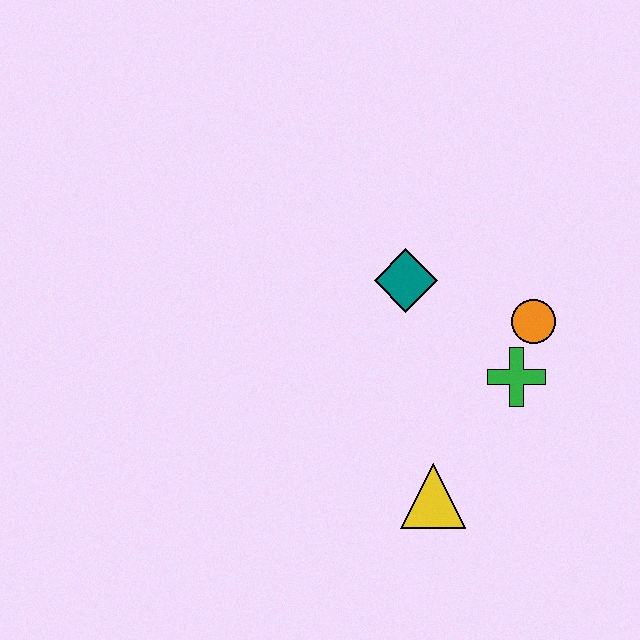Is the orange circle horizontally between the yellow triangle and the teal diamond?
No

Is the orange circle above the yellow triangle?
Yes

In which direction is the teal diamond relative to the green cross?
The teal diamond is to the left of the green cross.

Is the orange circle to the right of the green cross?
Yes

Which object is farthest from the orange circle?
The yellow triangle is farthest from the orange circle.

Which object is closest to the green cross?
The orange circle is closest to the green cross.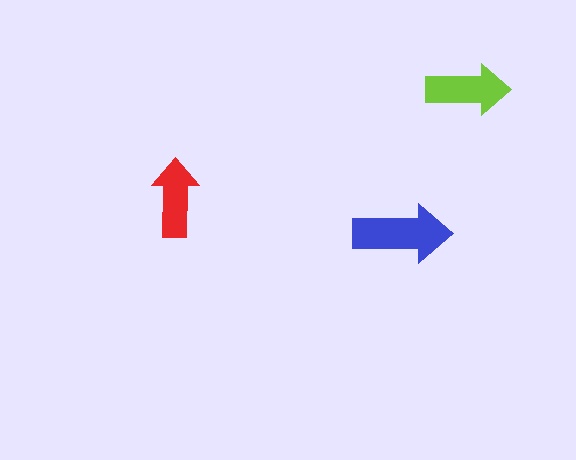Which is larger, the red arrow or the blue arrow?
The blue one.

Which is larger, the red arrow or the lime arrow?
The lime one.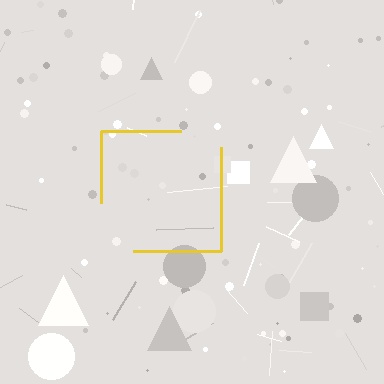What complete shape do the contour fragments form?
The contour fragments form a square.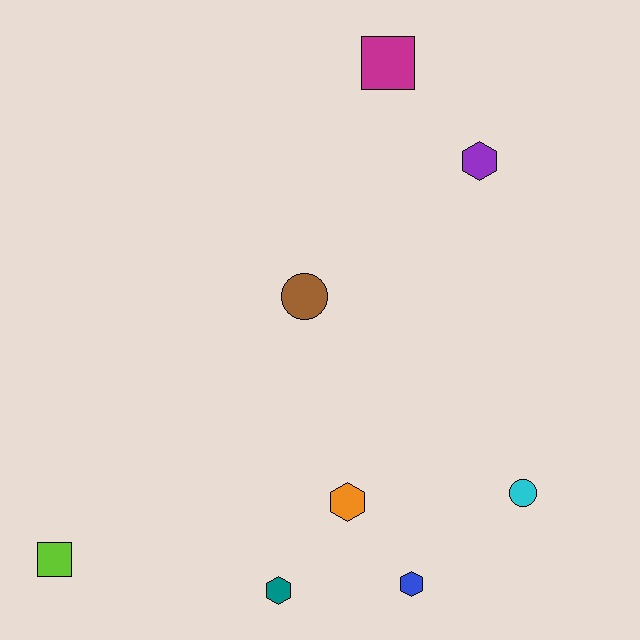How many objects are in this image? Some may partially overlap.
There are 8 objects.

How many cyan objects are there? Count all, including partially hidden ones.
There is 1 cyan object.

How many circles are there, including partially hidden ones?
There are 2 circles.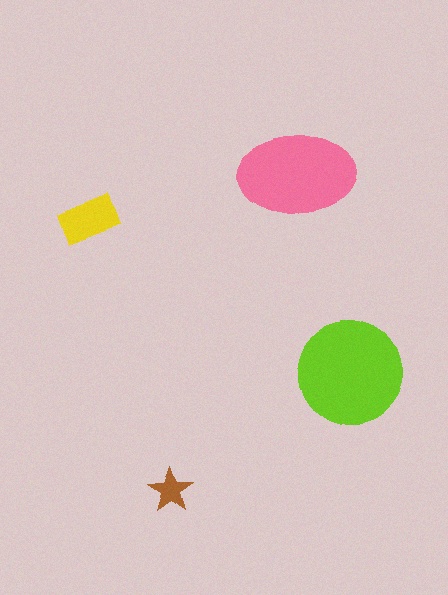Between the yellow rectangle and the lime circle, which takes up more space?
The lime circle.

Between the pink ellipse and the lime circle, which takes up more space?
The lime circle.